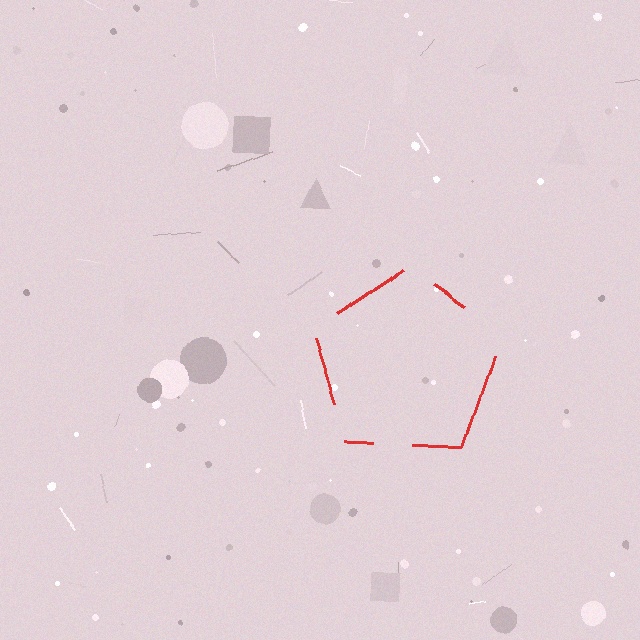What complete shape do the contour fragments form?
The contour fragments form a pentagon.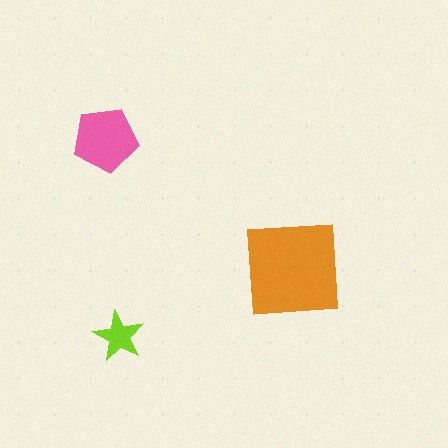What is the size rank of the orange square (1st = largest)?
1st.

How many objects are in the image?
There are 3 objects in the image.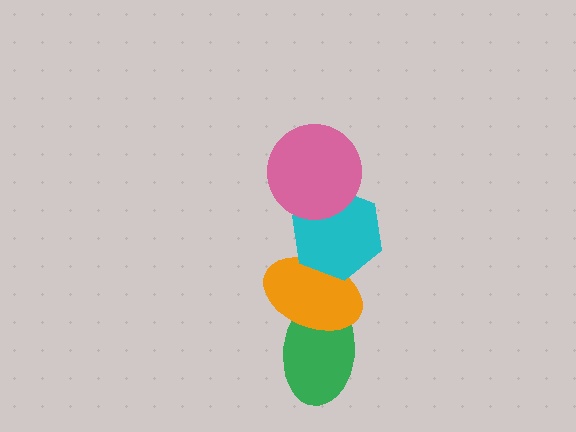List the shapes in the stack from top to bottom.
From top to bottom: the pink circle, the cyan hexagon, the orange ellipse, the green ellipse.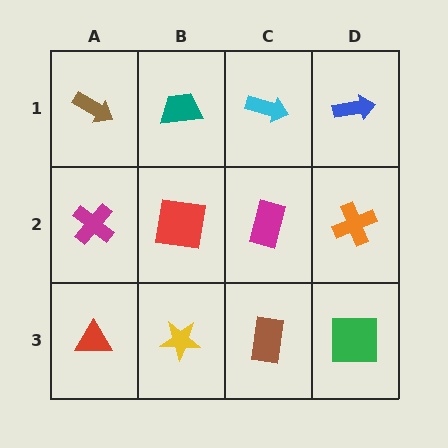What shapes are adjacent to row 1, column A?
A magenta cross (row 2, column A), a teal trapezoid (row 1, column B).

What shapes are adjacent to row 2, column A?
A brown arrow (row 1, column A), a red triangle (row 3, column A), a red square (row 2, column B).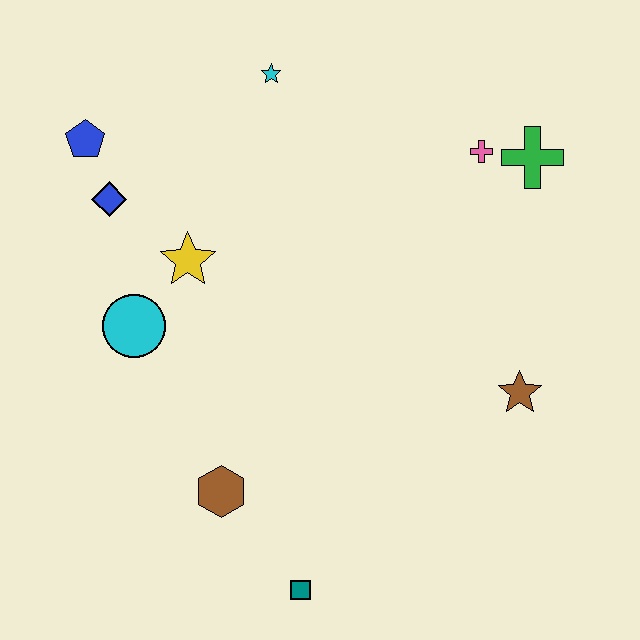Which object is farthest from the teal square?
The cyan star is farthest from the teal square.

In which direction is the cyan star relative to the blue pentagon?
The cyan star is to the right of the blue pentagon.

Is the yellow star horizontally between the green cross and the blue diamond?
Yes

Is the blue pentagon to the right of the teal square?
No